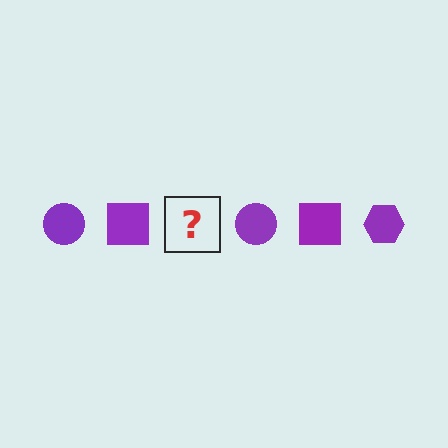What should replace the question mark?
The question mark should be replaced with a purple hexagon.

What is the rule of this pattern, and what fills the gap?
The rule is that the pattern cycles through circle, square, hexagon shapes in purple. The gap should be filled with a purple hexagon.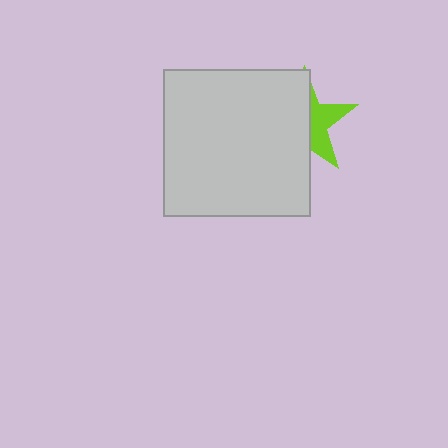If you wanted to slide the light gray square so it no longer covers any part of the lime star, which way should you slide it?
Slide it left — that is the most direct way to separate the two shapes.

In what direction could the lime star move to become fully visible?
The lime star could move right. That would shift it out from behind the light gray square entirely.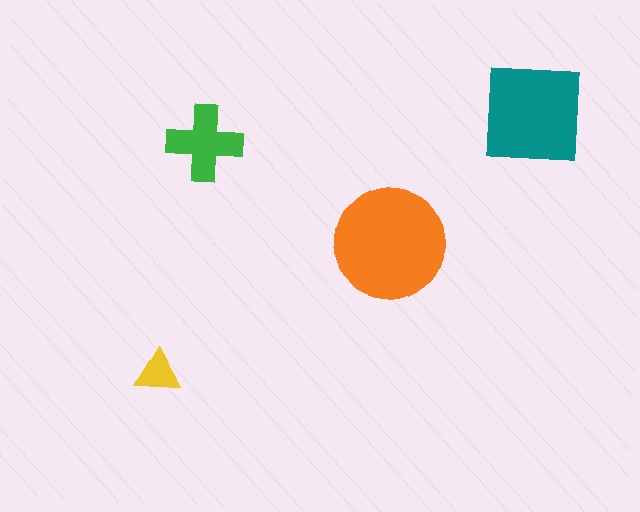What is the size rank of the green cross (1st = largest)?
3rd.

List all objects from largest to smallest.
The orange circle, the teal square, the green cross, the yellow triangle.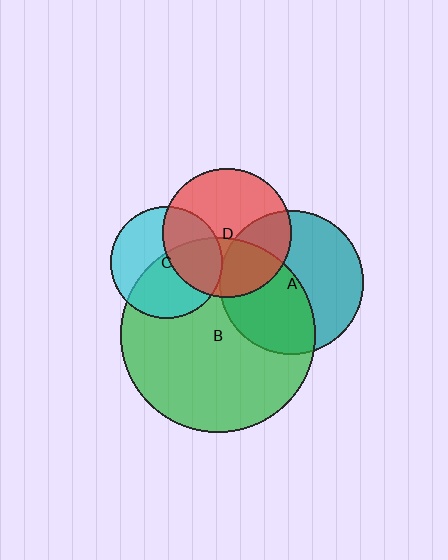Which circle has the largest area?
Circle B (green).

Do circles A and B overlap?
Yes.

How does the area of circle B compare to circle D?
Approximately 2.3 times.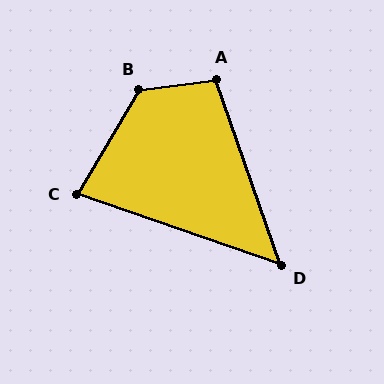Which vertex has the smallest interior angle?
D, at approximately 52 degrees.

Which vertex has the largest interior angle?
B, at approximately 128 degrees.